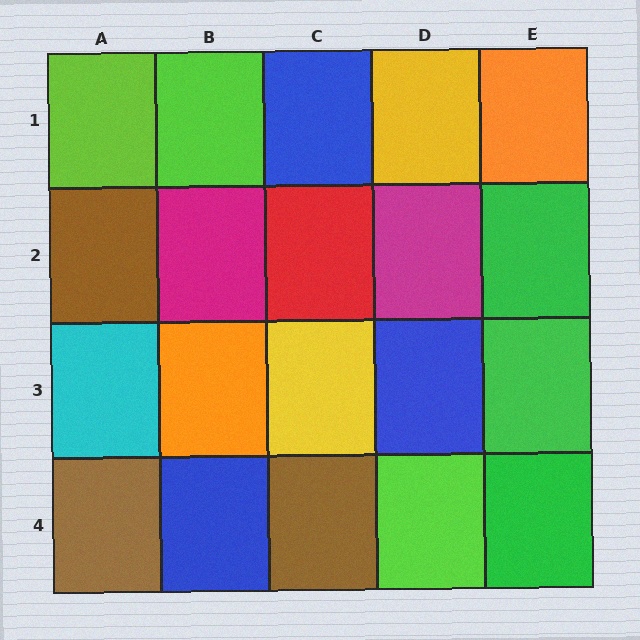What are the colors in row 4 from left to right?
Brown, blue, brown, lime, green.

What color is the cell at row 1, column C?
Blue.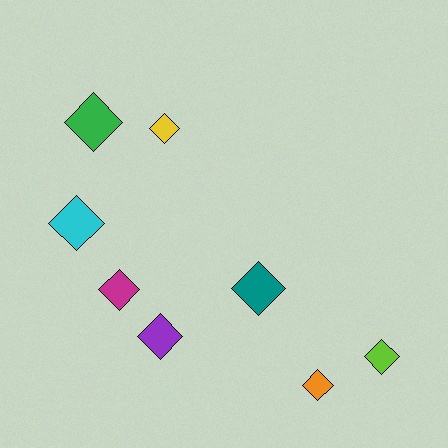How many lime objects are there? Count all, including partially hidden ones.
There is 1 lime object.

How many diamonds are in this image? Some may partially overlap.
There are 8 diamonds.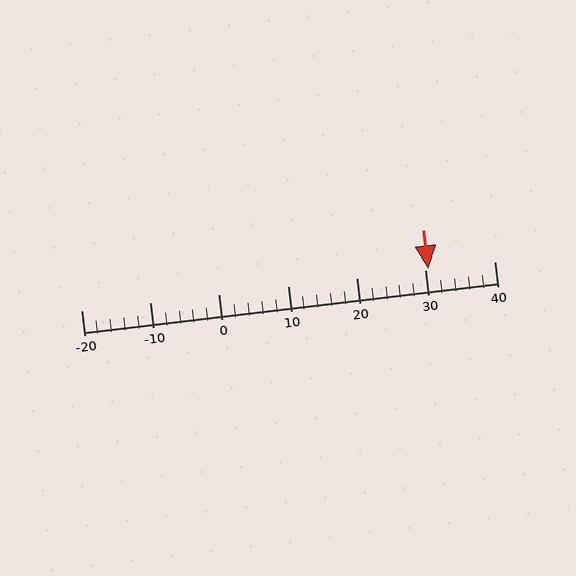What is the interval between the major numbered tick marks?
The major tick marks are spaced 10 units apart.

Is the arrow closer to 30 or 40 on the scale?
The arrow is closer to 30.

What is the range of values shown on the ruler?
The ruler shows values from -20 to 40.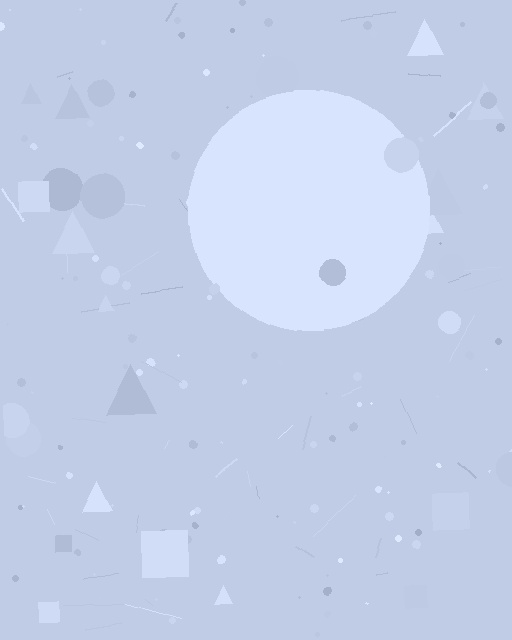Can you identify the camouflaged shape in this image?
The camouflaged shape is a circle.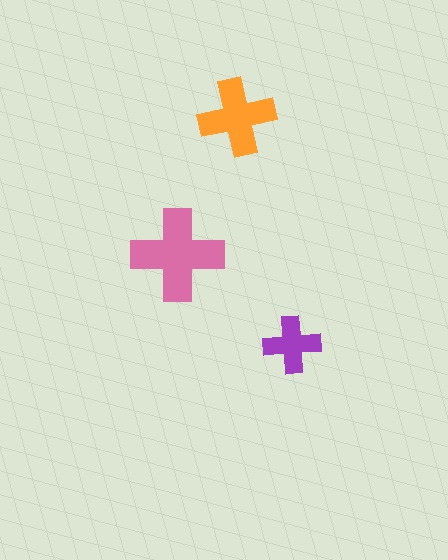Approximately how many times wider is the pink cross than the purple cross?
About 1.5 times wider.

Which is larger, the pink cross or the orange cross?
The pink one.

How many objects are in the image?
There are 3 objects in the image.